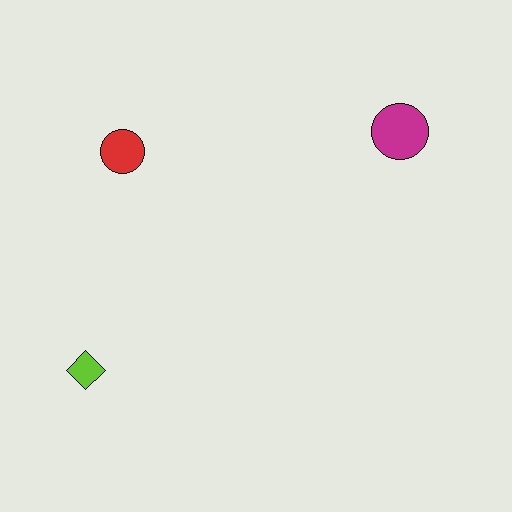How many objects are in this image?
There are 3 objects.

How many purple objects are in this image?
There are no purple objects.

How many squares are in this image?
There are no squares.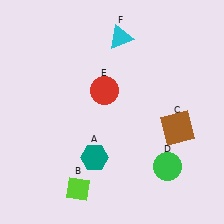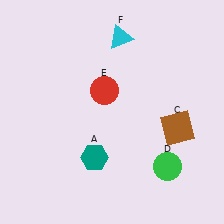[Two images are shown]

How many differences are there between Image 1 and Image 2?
There is 1 difference between the two images.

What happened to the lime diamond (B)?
The lime diamond (B) was removed in Image 2. It was in the bottom-left area of Image 1.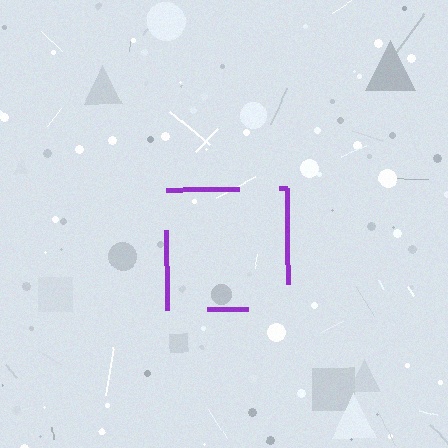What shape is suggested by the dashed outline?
The dashed outline suggests a square.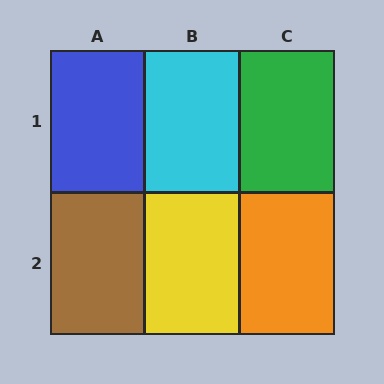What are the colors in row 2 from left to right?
Brown, yellow, orange.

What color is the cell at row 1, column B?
Cyan.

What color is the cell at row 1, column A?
Blue.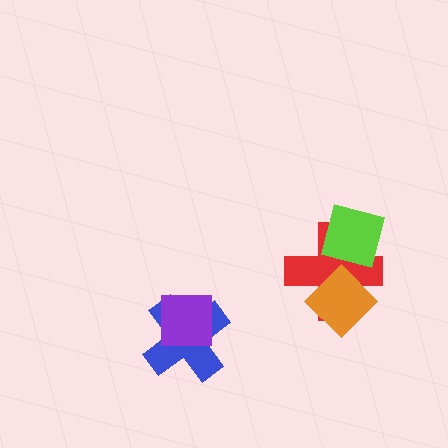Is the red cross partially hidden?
Yes, it is partially covered by another shape.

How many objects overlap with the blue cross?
1 object overlaps with the blue cross.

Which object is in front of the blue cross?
The purple square is in front of the blue cross.